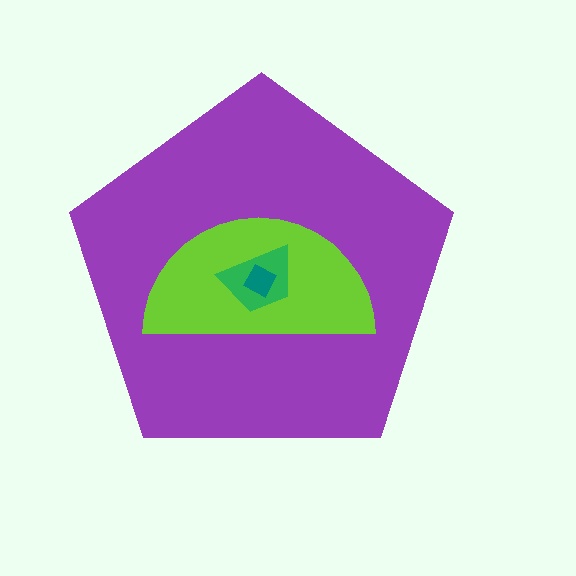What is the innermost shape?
The teal diamond.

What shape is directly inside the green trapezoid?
The teal diamond.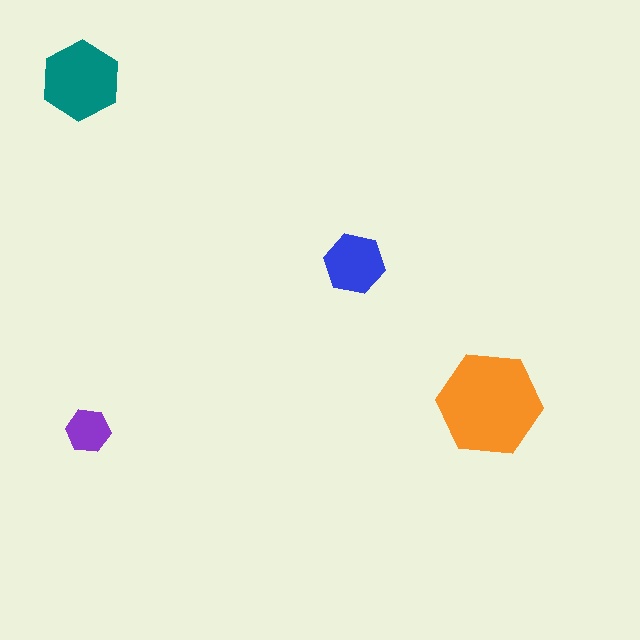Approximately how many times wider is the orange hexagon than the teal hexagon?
About 1.5 times wider.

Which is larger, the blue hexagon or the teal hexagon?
The teal one.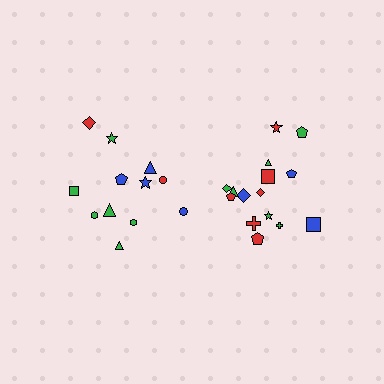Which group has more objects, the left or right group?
The right group.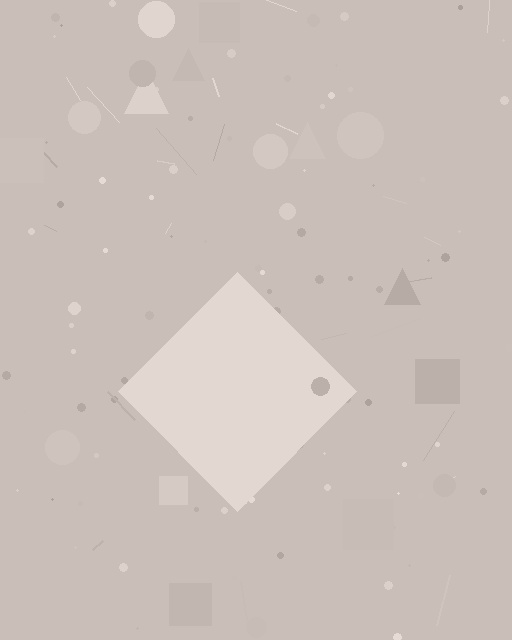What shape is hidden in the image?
A diamond is hidden in the image.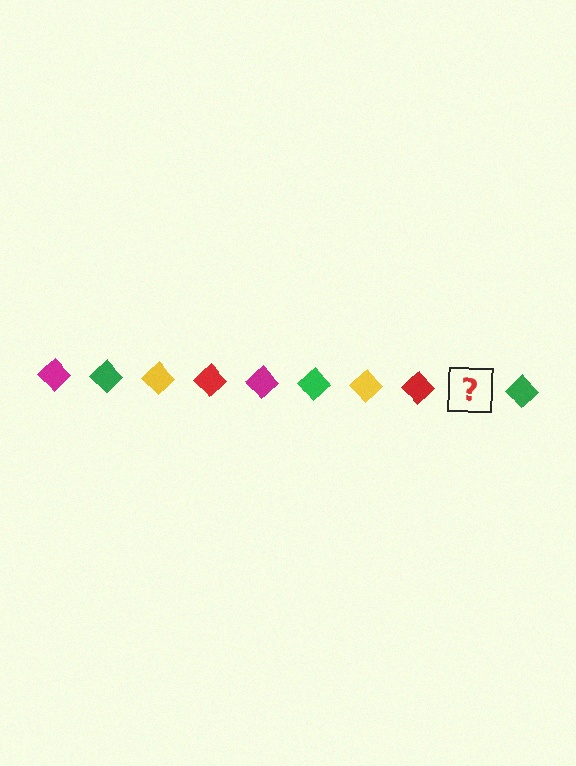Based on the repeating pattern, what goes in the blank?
The blank should be a magenta diamond.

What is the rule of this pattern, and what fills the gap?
The rule is that the pattern cycles through magenta, green, yellow, red diamonds. The gap should be filled with a magenta diamond.